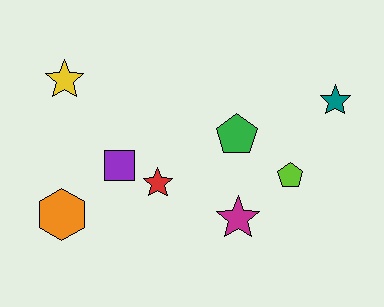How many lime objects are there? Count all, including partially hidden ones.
There is 1 lime object.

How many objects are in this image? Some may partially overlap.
There are 8 objects.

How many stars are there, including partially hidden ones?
There are 4 stars.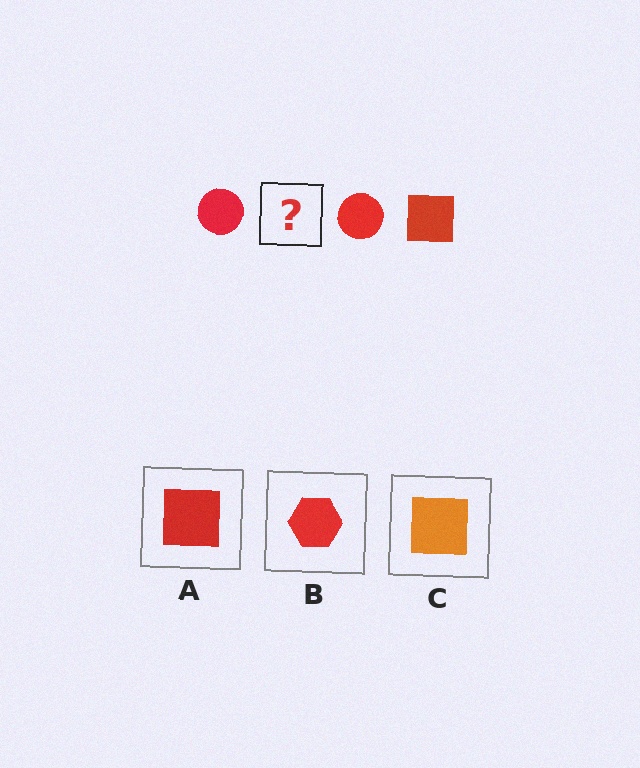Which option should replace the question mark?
Option A.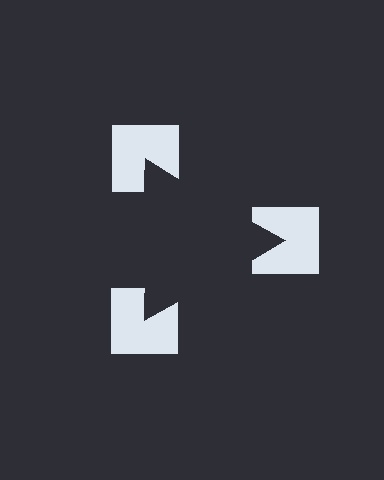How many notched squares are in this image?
There are 3 — one at each vertex of the illusory triangle.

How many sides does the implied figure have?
3 sides.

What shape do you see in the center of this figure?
An illusory triangle — its edges are inferred from the aligned wedge cuts in the notched squares, not physically drawn.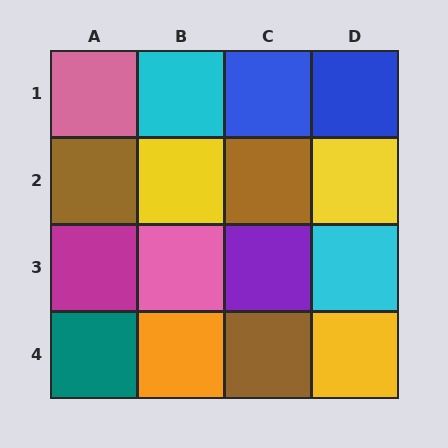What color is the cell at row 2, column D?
Yellow.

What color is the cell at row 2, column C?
Brown.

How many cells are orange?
1 cell is orange.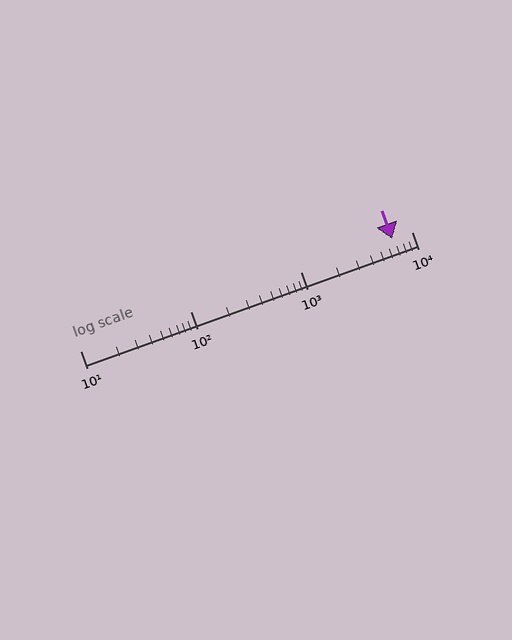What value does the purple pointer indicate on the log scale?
The pointer indicates approximately 6700.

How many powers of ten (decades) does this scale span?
The scale spans 3 decades, from 10 to 10000.